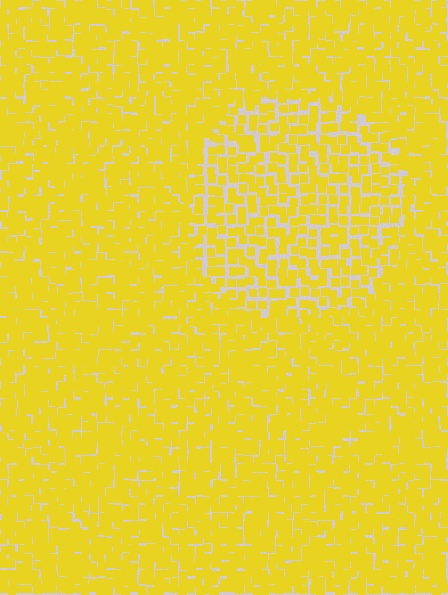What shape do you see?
I see a circle.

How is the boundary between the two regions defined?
The boundary is defined by a change in element density (approximately 1.6x ratio). All elements are the same color, size, and shape.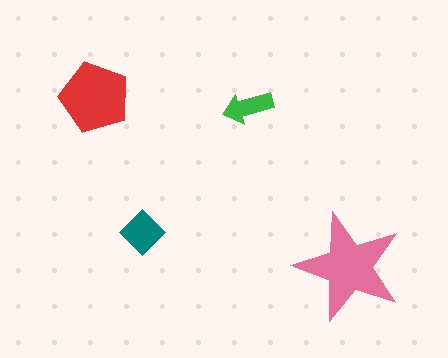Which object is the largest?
The pink star.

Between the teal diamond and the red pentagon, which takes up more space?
The red pentagon.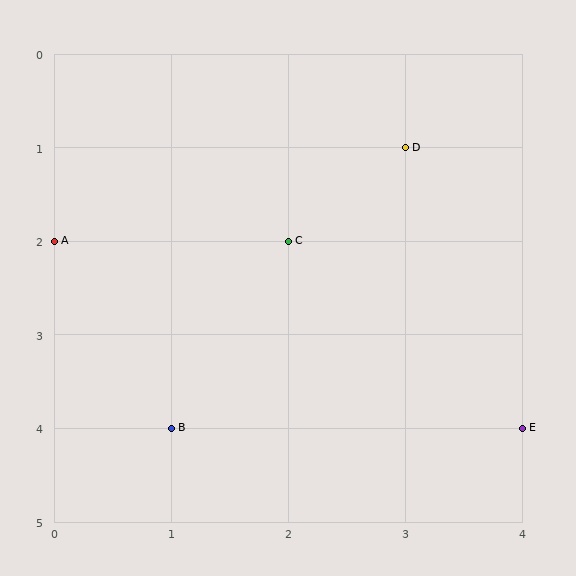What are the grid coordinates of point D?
Point D is at grid coordinates (3, 1).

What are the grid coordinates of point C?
Point C is at grid coordinates (2, 2).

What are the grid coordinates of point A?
Point A is at grid coordinates (0, 2).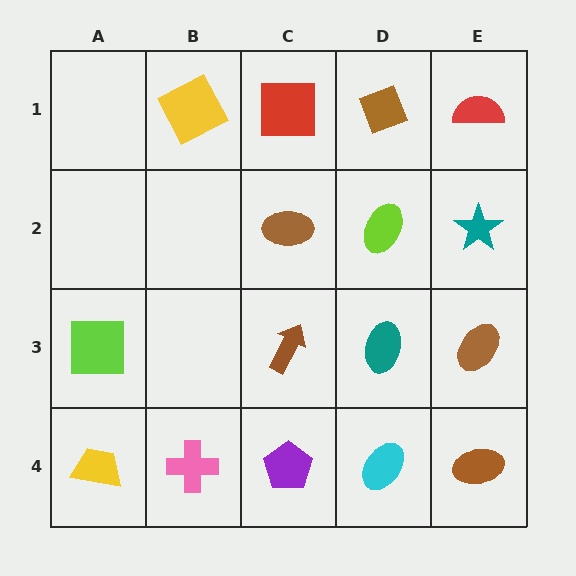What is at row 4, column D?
A cyan ellipse.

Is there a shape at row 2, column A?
No, that cell is empty.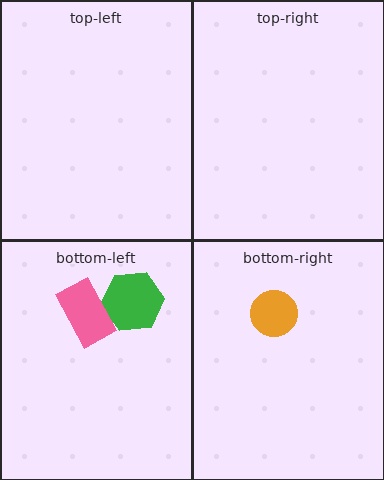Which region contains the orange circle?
The bottom-right region.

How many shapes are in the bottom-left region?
2.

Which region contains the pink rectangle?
The bottom-left region.